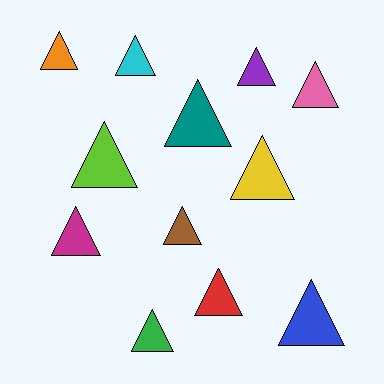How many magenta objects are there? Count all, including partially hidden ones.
There is 1 magenta object.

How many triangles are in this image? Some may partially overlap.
There are 12 triangles.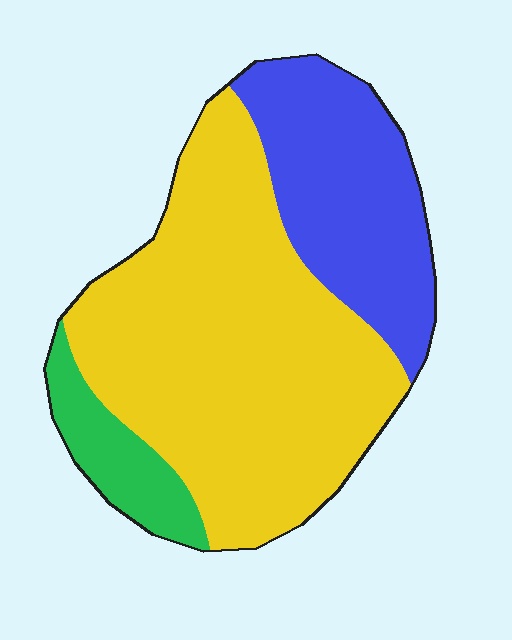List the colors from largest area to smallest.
From largest to smallest: yellow, blue, green.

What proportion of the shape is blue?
Blue covers about 30% of the shape.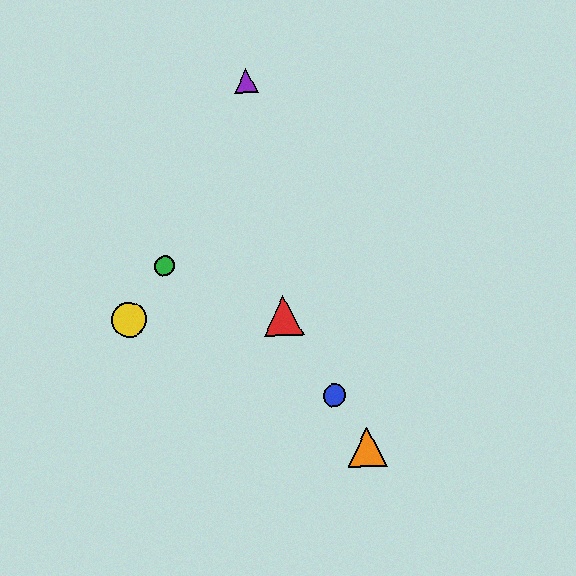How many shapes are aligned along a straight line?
3 shapes (the red triangle, the blue circle, the orange triangle) are aligned along a straight line.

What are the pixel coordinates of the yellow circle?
The yellow circle is at (129, 320).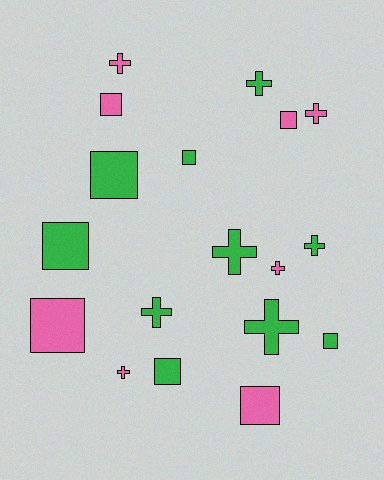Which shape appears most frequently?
Cross, with 9 objects.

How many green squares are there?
There are 5 green squares.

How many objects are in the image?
There are 18 objects.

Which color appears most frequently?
Green, with 10 objects.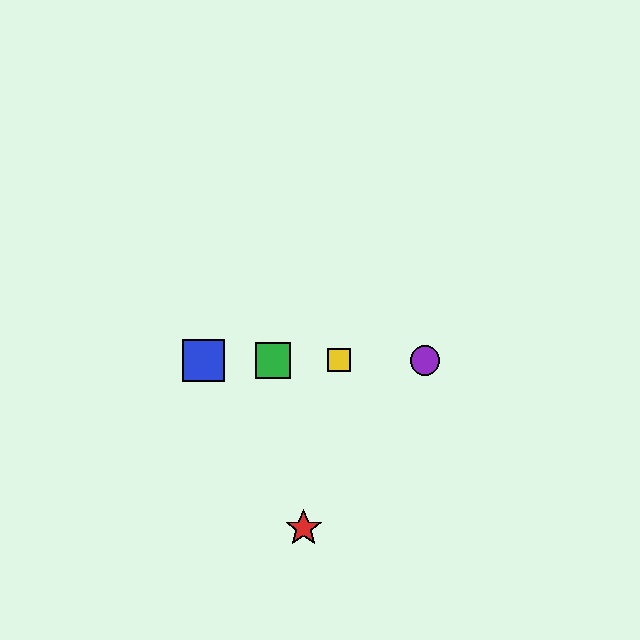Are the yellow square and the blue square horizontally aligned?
Yes, both are at y≈360.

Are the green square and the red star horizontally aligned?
No, the green square is at y≈360 and the red star is at y≈528.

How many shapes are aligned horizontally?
4 shapes (the blue square, the green square, the yellow square, the purple circle) are aligned horizontally.